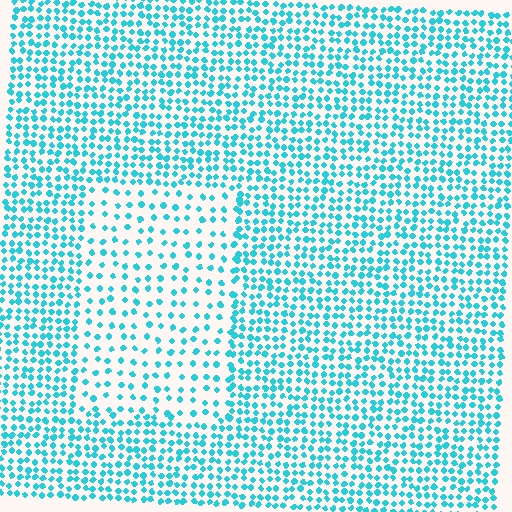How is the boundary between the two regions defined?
The boundary is defined by a change in element density (approximately 2.1x ratio). All elements are the same color, size, and shape.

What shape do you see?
I see a rectangle.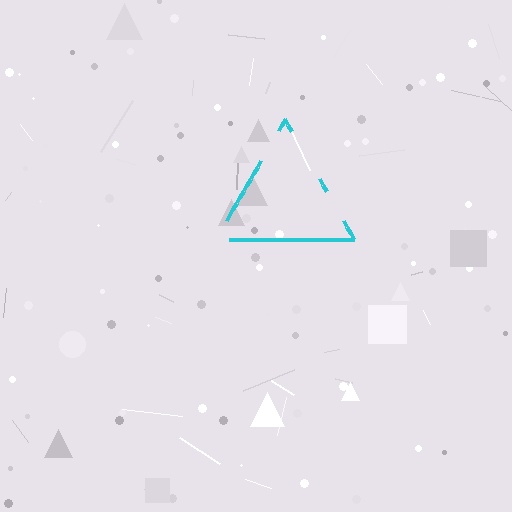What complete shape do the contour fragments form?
The contour fragments form a triangle.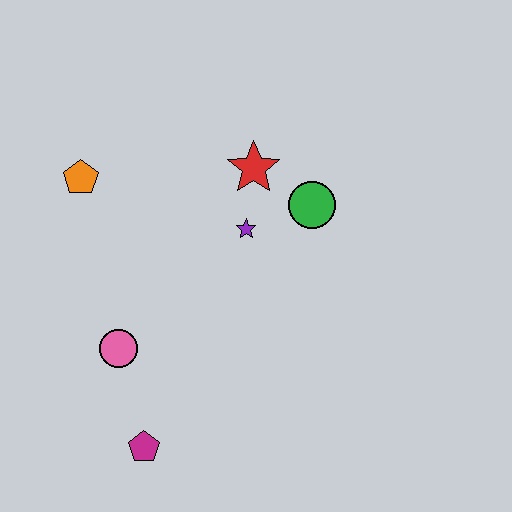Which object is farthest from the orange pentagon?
The magenta pentagon is farthest from the orange pentagon.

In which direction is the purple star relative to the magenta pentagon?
The purple star is above the magenta pentagon.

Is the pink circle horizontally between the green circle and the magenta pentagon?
No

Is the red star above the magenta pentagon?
Yes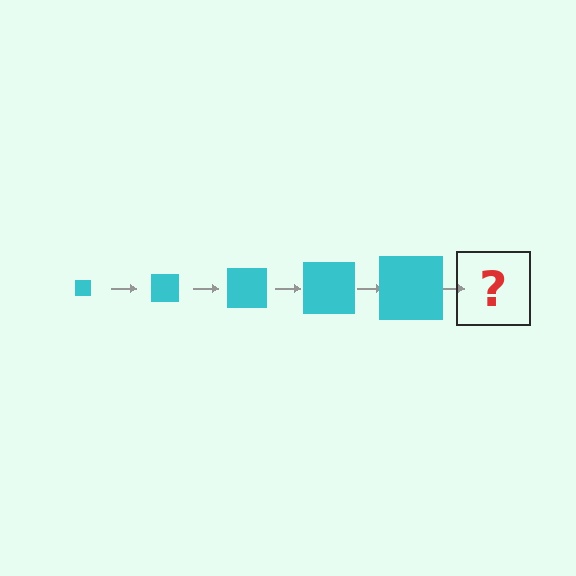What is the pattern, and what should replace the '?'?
The pattern is that the square gets progressively larger each step. The '?' should be a cyan square, larger than the previous one.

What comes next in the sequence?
The next element should be a cyan square, larger than the previous one.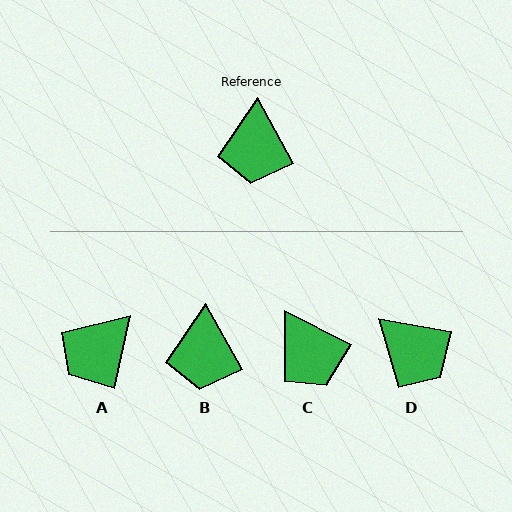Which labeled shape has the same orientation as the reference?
B.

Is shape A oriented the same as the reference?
No, it is off by about 42 degrees.